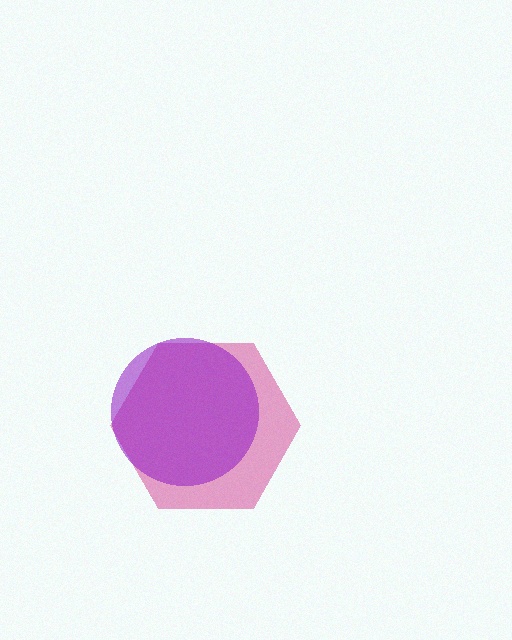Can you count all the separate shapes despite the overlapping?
Yes, there are 2 separate shapes.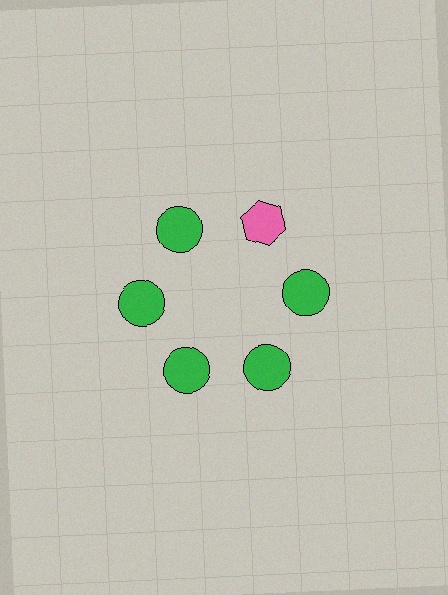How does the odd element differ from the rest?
It differs in both color (pink instead of green) and shape (hexagon instead of circle).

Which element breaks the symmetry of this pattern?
The pink hexagon at roughly the 1 o'clock position breaks the symmetry. All other shapes are green circles.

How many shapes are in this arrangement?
There are 6 shapes arranged in a ring pattern.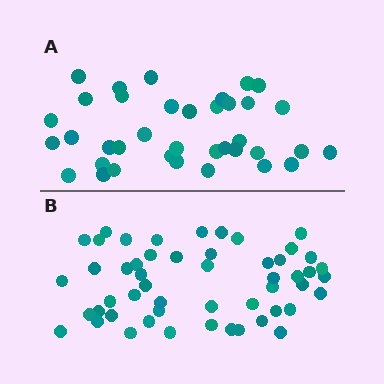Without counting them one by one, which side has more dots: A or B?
Region B (the bottom region) has more dots.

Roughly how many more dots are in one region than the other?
Region B has approximately 15 more dots than region A.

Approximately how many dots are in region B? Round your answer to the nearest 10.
About 50 dots. (The exact count is 52, which rounds to 50.)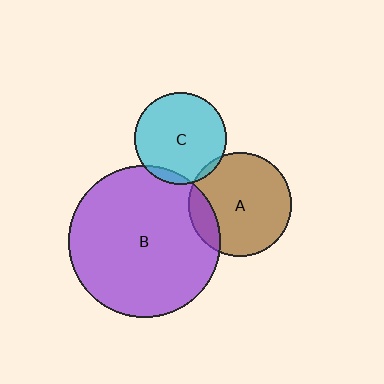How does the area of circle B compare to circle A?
Approximately 2.2 times.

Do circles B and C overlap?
Yes.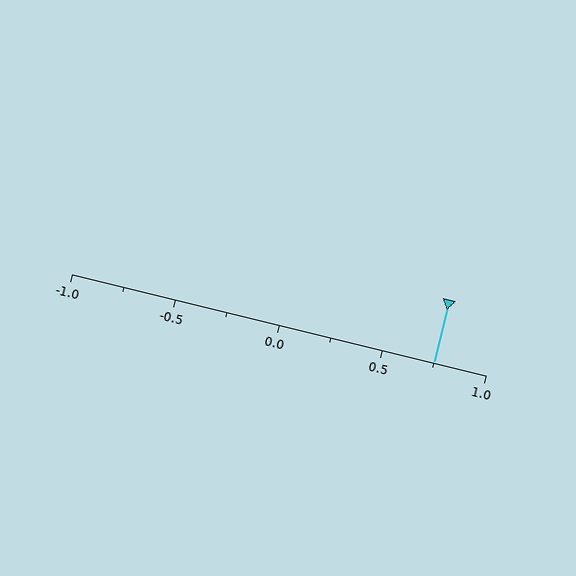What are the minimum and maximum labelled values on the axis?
The axis runs from -1.0 to 1.0.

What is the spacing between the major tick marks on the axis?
The major ticks are spaced 0.5 apart.